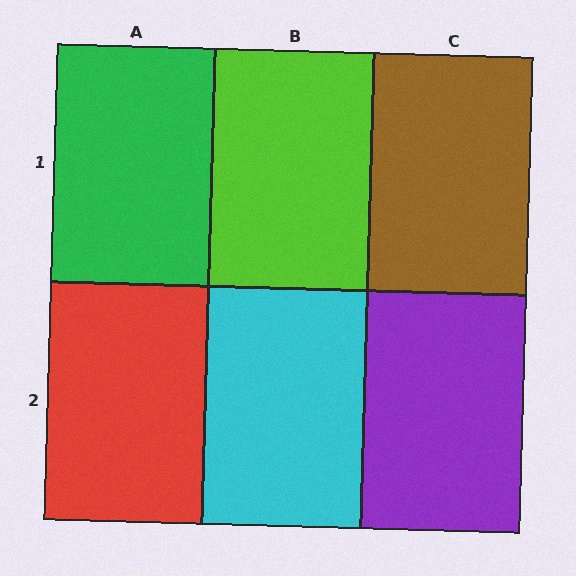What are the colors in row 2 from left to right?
Red, cyan, purple.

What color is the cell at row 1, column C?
Brown.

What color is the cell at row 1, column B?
Lime.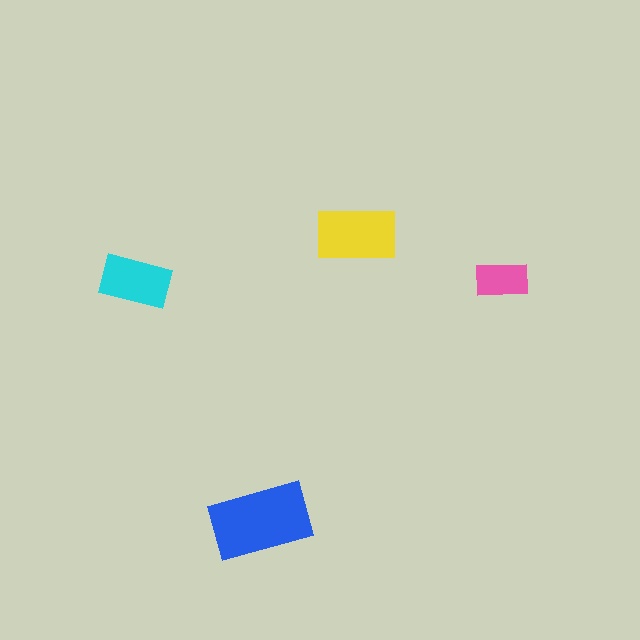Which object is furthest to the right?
The pink rectangle is rightmost.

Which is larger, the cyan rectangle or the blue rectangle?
The blue one.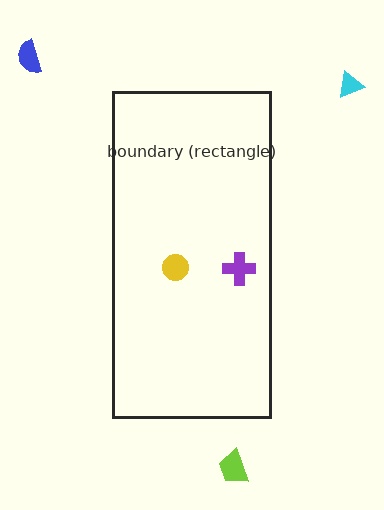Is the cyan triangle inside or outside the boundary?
Outside.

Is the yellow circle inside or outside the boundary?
Inside.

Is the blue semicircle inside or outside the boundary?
Outside.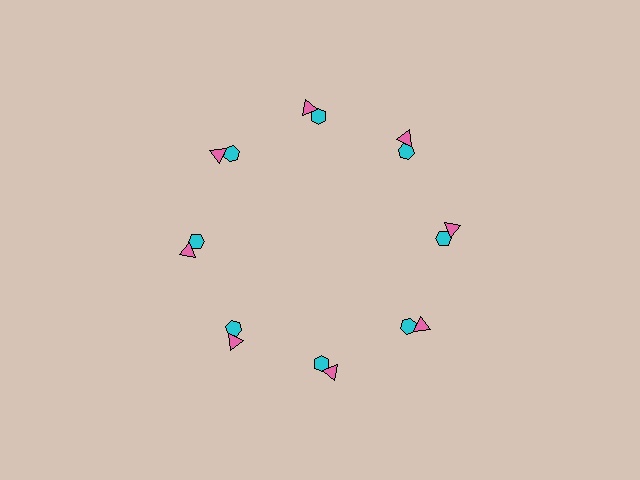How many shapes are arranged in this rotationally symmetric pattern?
There are 16 shapes, arranged in 8 groups of 2.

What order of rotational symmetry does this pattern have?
This pattern has 8-fold rotational symmetry.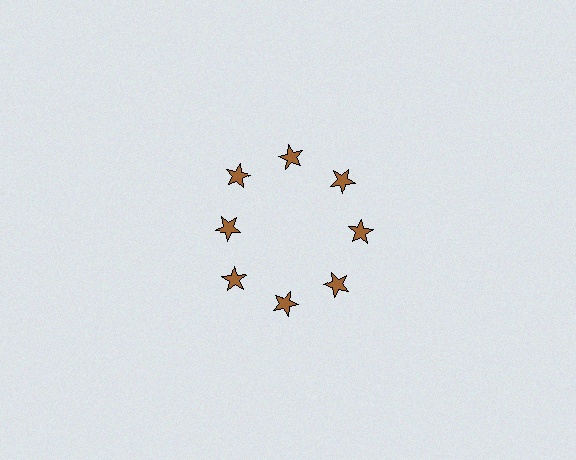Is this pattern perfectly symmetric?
No. The 8 brown stars are arranged in a ring, but one element near the 9 o'clock position is pulled inward toward the center, breaking the 8-fold rotational symmetry.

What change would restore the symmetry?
The symmetry would be restored by moving it outward, back onto the ring so that all 8 stars sit at equal angles and equal distance from the center.